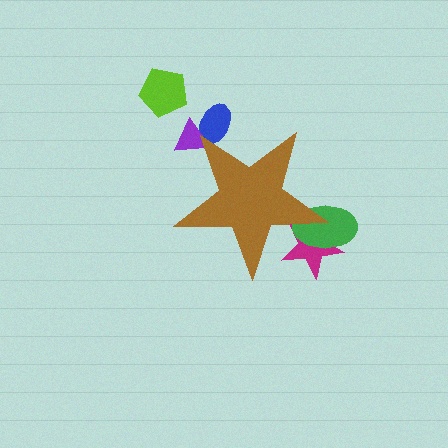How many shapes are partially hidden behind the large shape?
4 shapes are partially hidden.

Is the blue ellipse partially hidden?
Yes, the blue ellipse is partially hidden behind the brown star.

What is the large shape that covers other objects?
A brown star.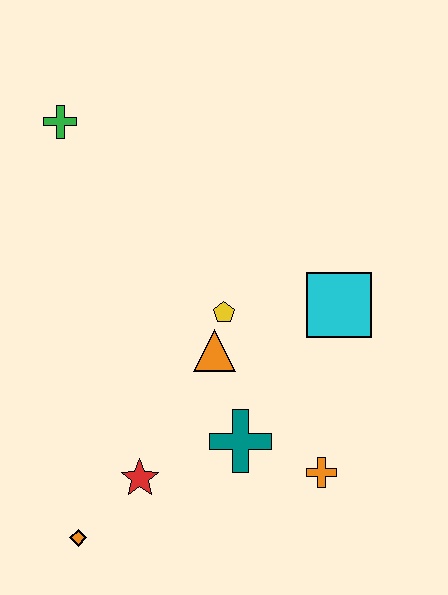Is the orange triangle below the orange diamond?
No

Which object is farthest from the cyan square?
The orange diamond is farthest from the cyan square.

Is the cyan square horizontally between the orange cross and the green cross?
No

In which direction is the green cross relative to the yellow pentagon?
The green cross is above the yellow pentagon.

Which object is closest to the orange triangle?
The yellow pentagon is closest to the orange triangle.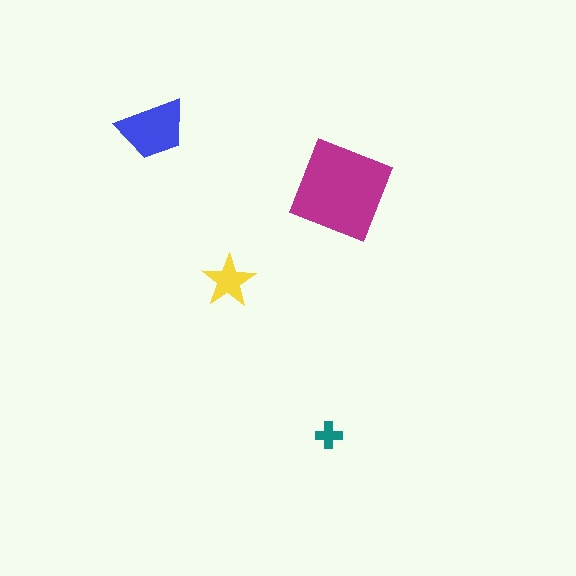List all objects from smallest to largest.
The teal cross, the yellow star, the blue trapezoid, the magenta diamond.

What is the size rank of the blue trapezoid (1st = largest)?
2nd.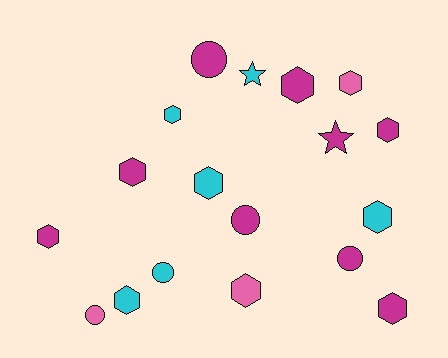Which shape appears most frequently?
Hexagon, with 11 objects.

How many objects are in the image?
There are 18 objects.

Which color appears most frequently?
Magenta, with 9 objects.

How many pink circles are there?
There is 1 pink circle.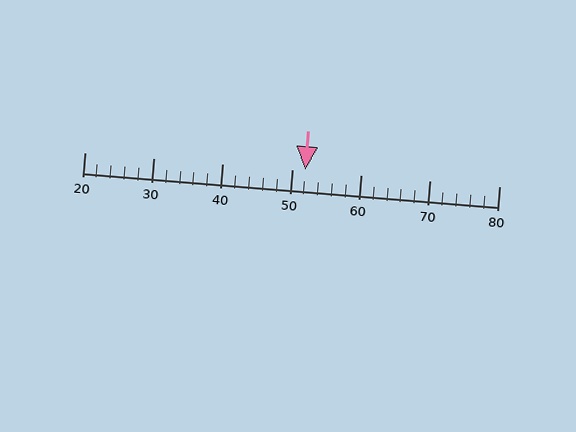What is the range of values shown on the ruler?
The ruler shows values from 20 to 80.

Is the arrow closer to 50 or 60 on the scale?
The arrow is closer to 50.